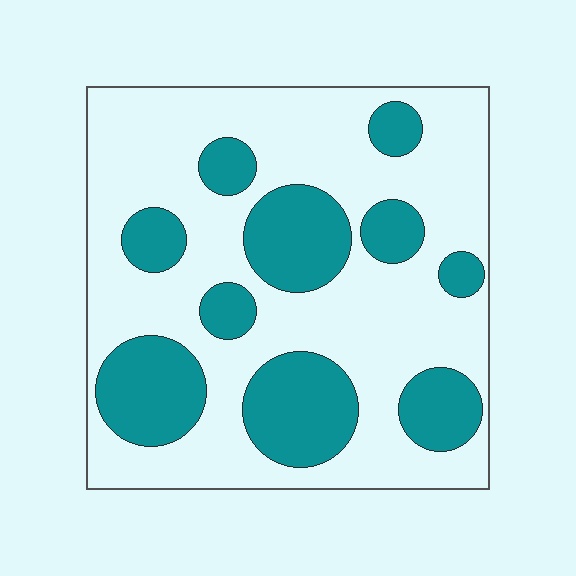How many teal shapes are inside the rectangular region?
10.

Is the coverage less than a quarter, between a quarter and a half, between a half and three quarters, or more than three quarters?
Between a quarter and a half.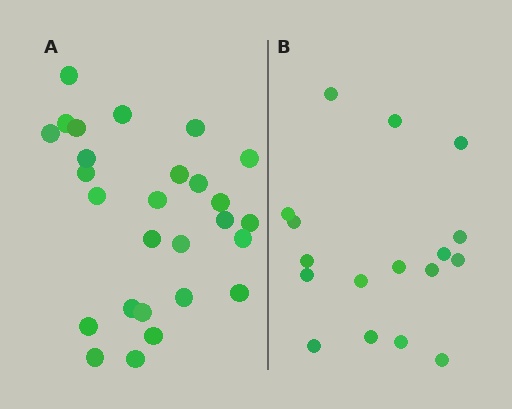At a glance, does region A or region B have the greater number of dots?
Region A (the left region) has more dots.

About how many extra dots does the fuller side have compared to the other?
Region A has roughly 10 or so more dots than region B.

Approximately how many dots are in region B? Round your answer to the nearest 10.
About 20 dots. (The exact count is 17, which rounds to 20.)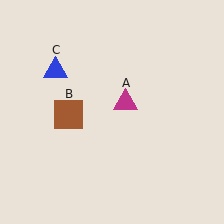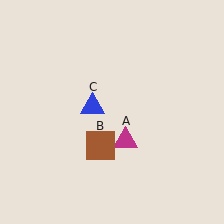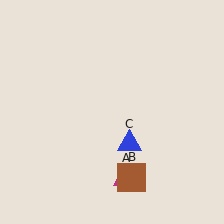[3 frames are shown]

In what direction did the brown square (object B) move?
The brown square (object B) moved down and to the right.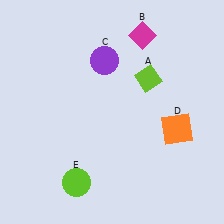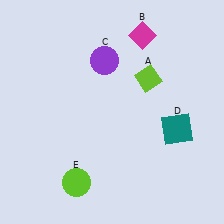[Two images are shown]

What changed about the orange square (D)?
In Image 1, D is orange. In Image 2, it changed to teal.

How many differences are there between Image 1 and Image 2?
There is 1 difference between the two images.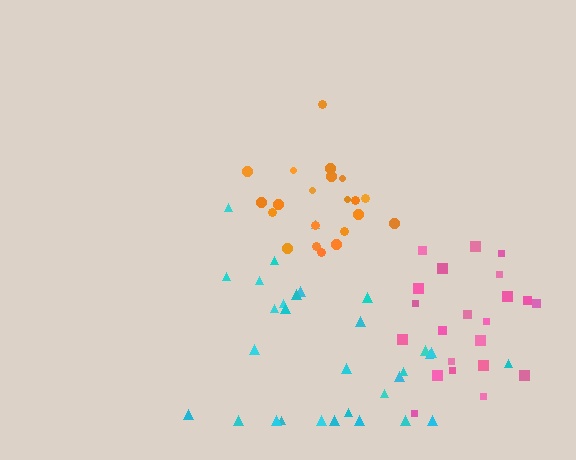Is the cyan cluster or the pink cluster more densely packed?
Cyan.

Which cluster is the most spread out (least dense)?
Pink.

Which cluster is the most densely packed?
Orange.